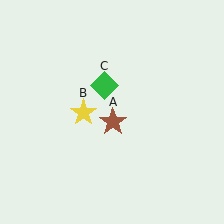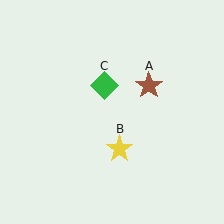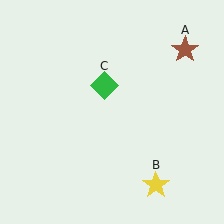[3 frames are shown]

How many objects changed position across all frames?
2 objects changed position: brown star (object A), yellow star (object B).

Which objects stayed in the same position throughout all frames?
Green diamond (object C) remained stationary.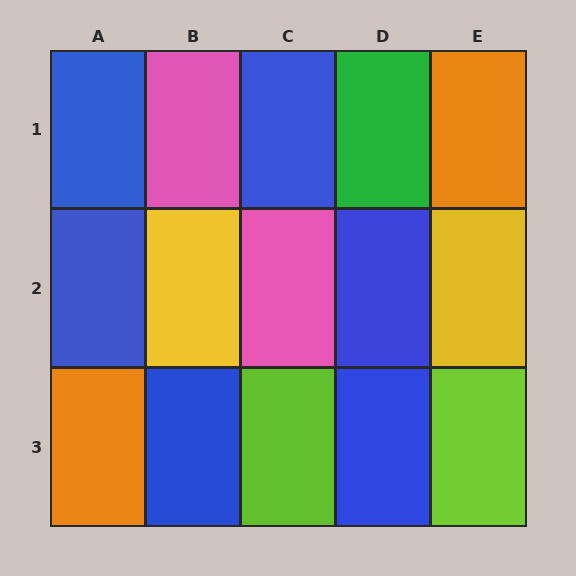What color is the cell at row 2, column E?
Yellow.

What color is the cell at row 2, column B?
Yellow.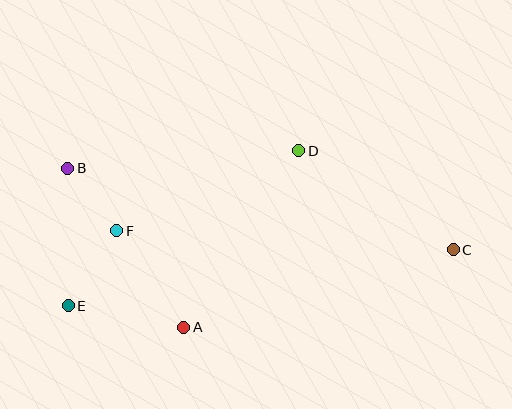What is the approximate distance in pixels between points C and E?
The distance between C and E is approximately 389 pixels.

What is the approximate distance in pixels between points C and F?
The distance between C and F is approximately 337 pixels.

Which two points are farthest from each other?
Points B and C are farthest from each other.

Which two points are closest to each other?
Points B and F are closest to each other.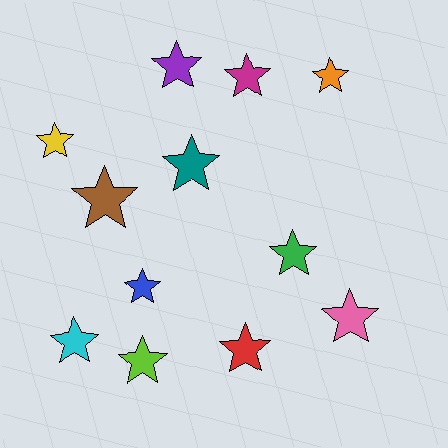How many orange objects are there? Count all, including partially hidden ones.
There is 1 orange object.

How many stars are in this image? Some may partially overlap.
There are 12 stars.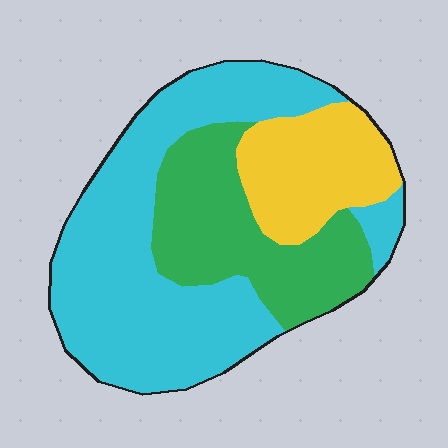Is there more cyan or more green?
Cyan.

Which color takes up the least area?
Yellow, at roughly 20%.